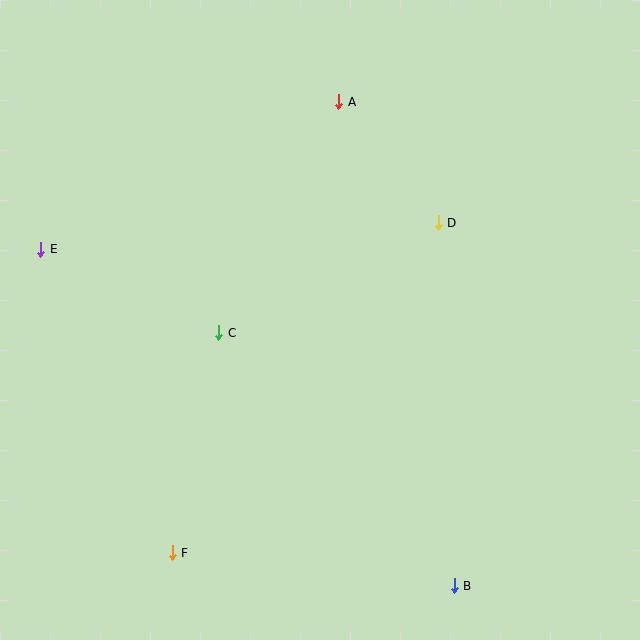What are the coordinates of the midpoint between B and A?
The midpoint between B and A is at (396, 344).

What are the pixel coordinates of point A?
Point A is at (339, 102).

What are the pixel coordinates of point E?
Point E is at (41, 249).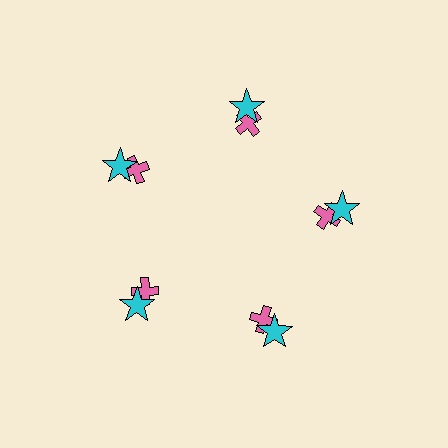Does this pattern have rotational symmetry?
Yes, this pattern has 5-fold rotational symmetry. It looks the same after rotating 72 degrees around the center.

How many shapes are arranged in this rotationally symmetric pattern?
There are 10 shapes, arranged in 5 groups of 2.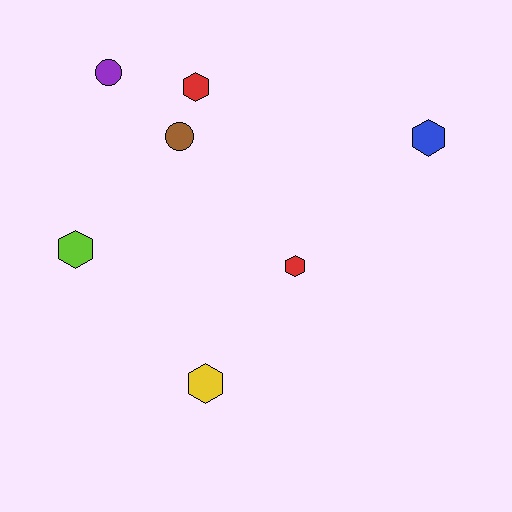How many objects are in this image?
There are 7 objects.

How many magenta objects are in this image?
There are no magenta objects.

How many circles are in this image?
There are 2 circles.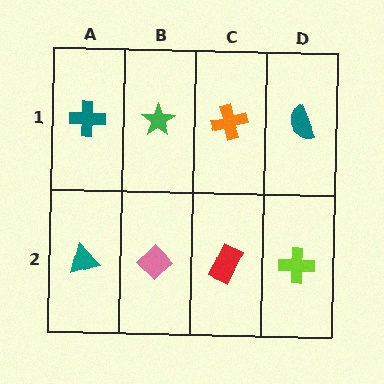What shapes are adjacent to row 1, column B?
A pink diamond (row 2, column B), a teal cross (row 1, column A), an orange cross (row 1, column C).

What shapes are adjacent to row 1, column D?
A lime cross (row 2, column D), an orange cross (row 1, column C).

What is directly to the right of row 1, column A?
A green star.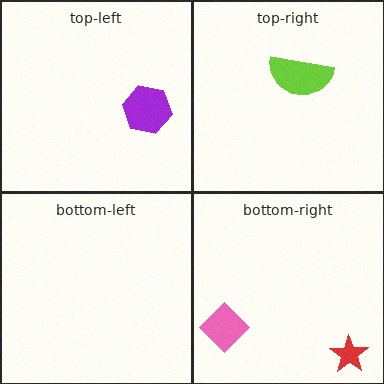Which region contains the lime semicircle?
The top-right region.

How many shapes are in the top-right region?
1.